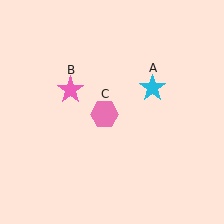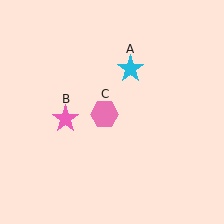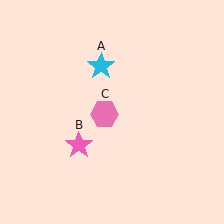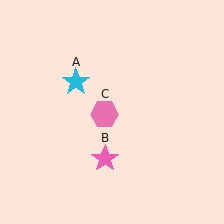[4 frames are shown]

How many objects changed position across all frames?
2 objects changed position: cyan star (object A), pink star (object B).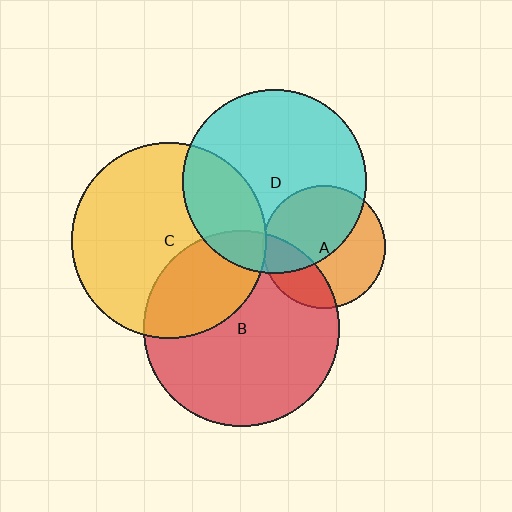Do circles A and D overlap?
Yes.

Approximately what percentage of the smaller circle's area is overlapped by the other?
Approximately 55%.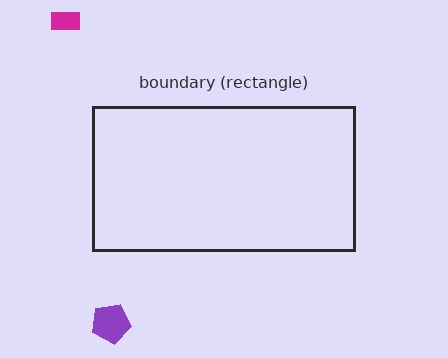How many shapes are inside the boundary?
0 inside, 2 outside.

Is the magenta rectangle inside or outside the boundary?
Outside.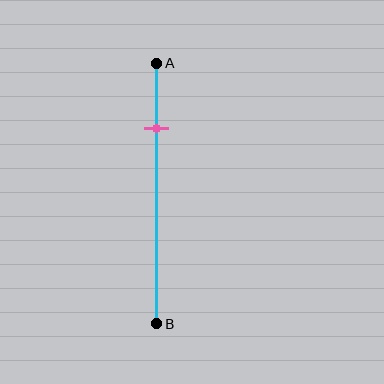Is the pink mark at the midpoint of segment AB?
No, the mark is at about 25% from A, not at the 50% midpoint.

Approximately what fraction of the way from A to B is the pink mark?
The pink mark is approximately 25% of the way from A to B.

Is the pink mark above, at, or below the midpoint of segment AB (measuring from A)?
The pink mark is above the midpoint of segment AB.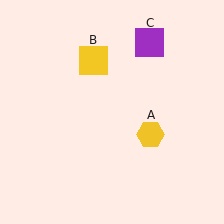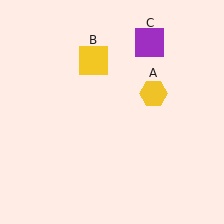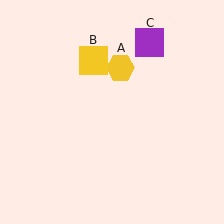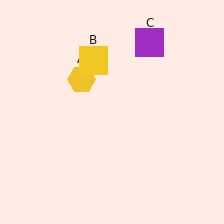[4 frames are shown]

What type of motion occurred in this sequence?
The yellow hexagon (object A) rotated counterclockwise around the center of the scene.